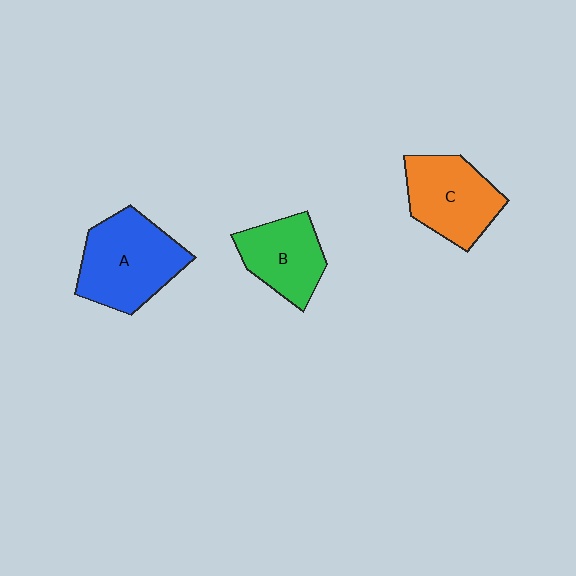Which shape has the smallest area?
Shape B (green).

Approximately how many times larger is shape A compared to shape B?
Approximately 1.4 times.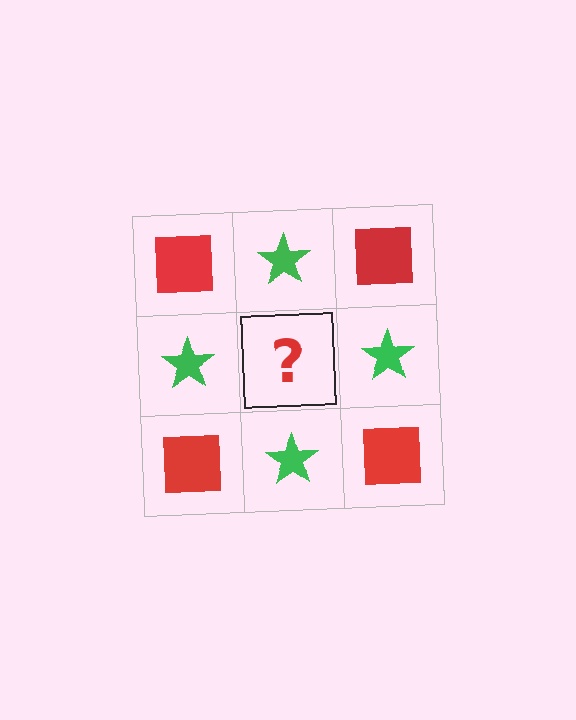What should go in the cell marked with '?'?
The missing cell should contain a red square.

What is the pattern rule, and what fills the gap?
The rule is that it alternates red square and green star in a checkerboard pattern. The gap should be filled with a red square.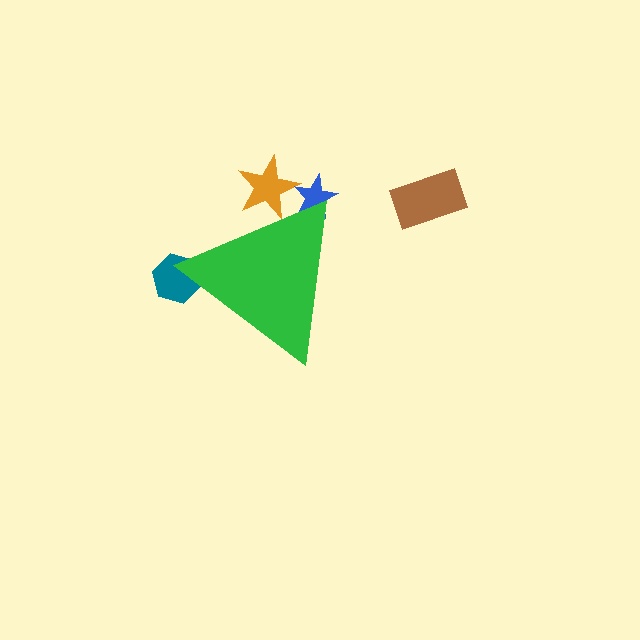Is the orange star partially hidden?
Yes, the orange star is partially hidden behind the green triangle.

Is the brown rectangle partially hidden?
No, the brown rectangle is fully visible.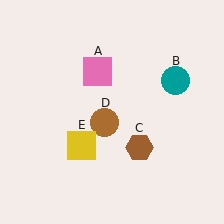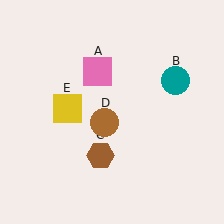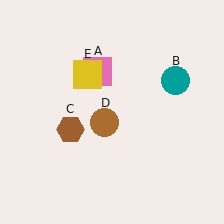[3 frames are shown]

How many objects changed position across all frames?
2 objects changed position: brown hexagon (object C), yellow square (object E).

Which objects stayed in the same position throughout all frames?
Pink square (object A) and teal circle (object B) and brown circle (object D) remained stationary.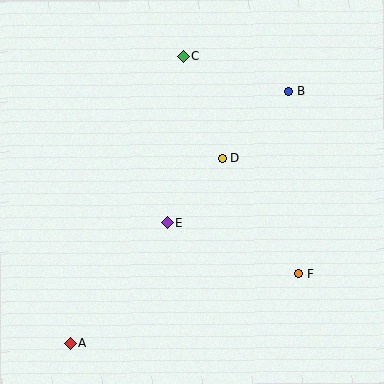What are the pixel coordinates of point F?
Point F is at (298, 274).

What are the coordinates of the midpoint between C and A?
The midpoint between C and A is at (127, 200).